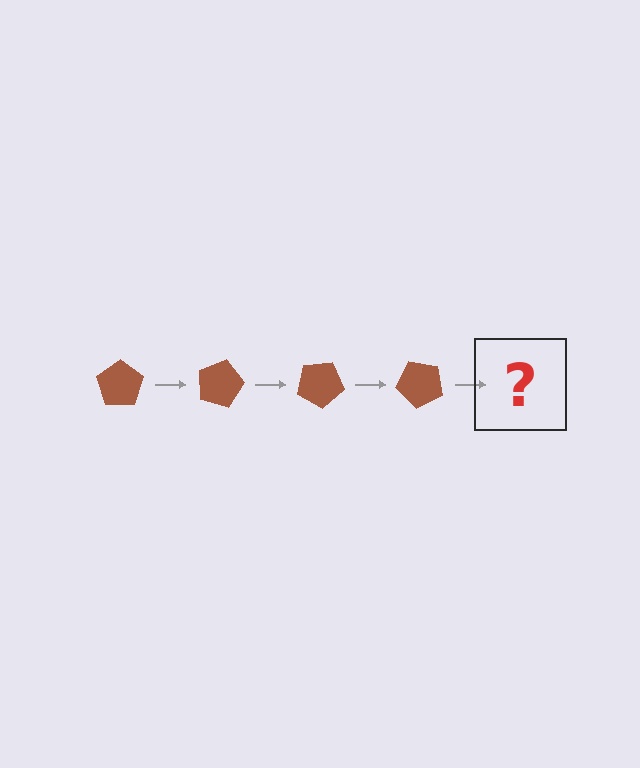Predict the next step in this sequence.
The next step is a brown pentagon rotated 60 degrees.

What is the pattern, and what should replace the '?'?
The pattern is that the pentagon rotates 15 degrees each step. The '?' should be a brown pentagon rotated 60 degrees.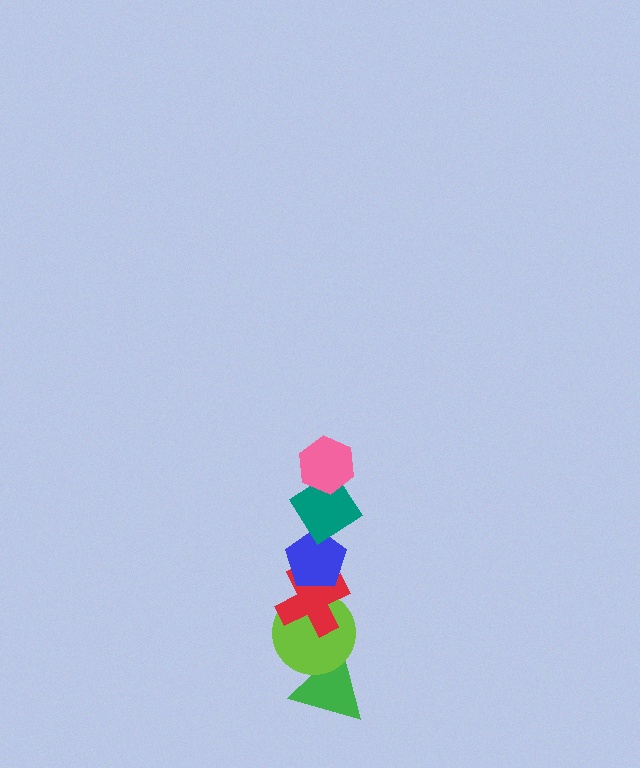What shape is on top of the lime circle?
The red cross is on top of the lime circle.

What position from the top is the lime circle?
The lime circle is 5th from the top.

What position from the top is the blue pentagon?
The blue pentagon is 3rd from the top.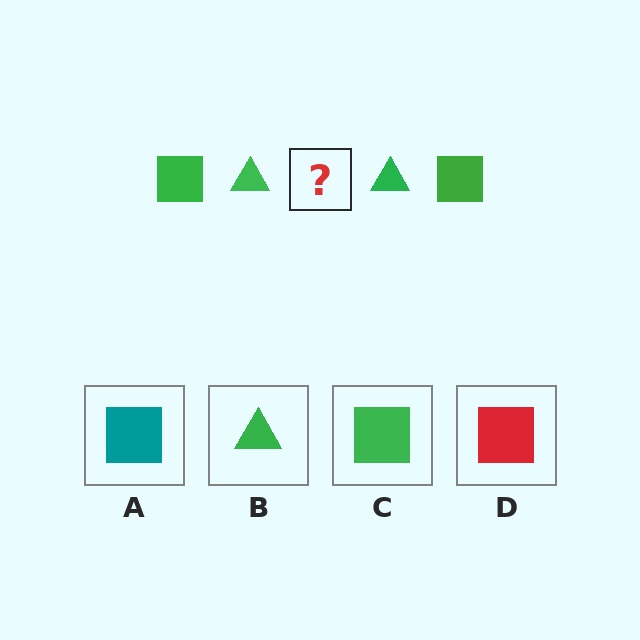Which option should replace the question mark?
Option C.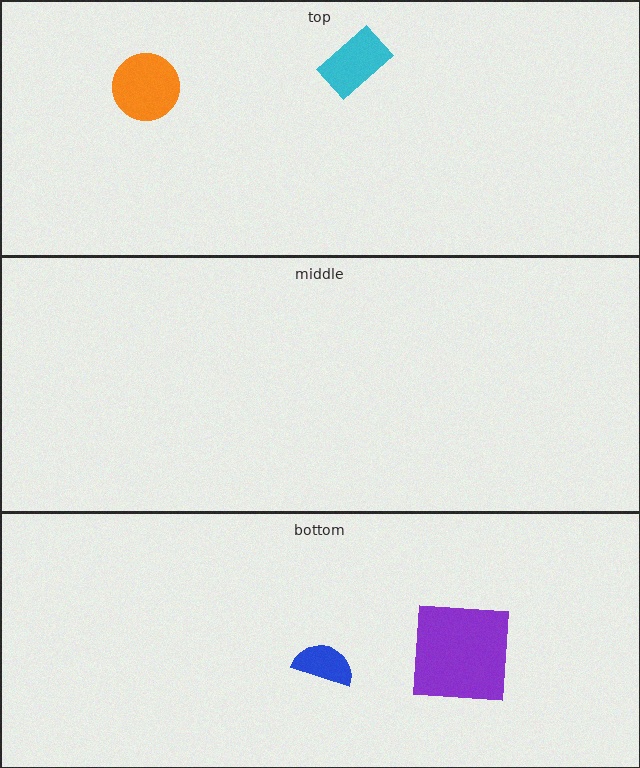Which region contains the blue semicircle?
The bottom region.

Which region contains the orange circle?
The top region.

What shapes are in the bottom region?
The purple square, the blue semicircle.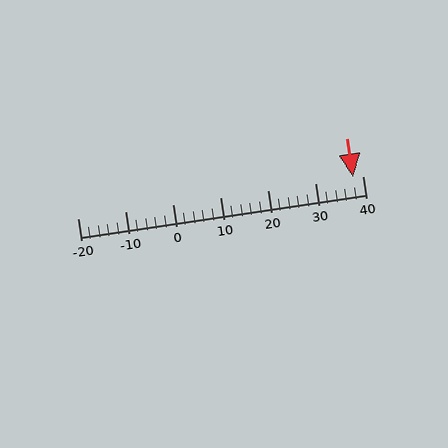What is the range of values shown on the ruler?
The ruler shows values from -20 to 40.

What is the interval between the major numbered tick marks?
The major tick marks are spaced 10 units apart.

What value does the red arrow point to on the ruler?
The red arrow points to approximately 38.